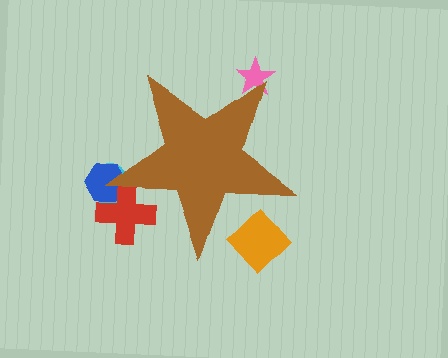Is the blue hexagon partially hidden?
Yes, the blue hexagon is partially hidden behind the brown star.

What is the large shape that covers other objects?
A brown star.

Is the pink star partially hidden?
Yes, the pink star is partially hidden behind the brown star.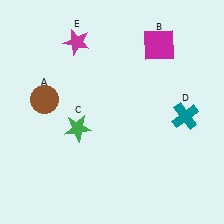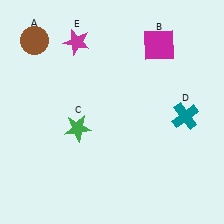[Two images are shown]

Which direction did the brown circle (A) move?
The brown circle (A) moved up.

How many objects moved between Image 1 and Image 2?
1 object moved between the two images.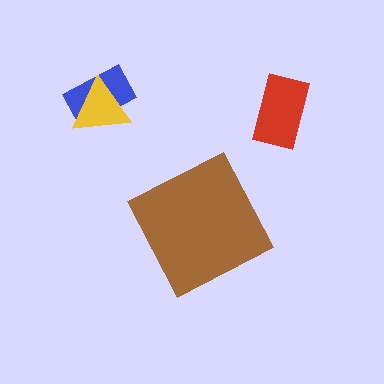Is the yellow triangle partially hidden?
No, the yellow triangle is fully visible.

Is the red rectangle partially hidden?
No, the red rectangle is fully visible.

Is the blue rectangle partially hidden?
No, the blue rectangle is fully visible.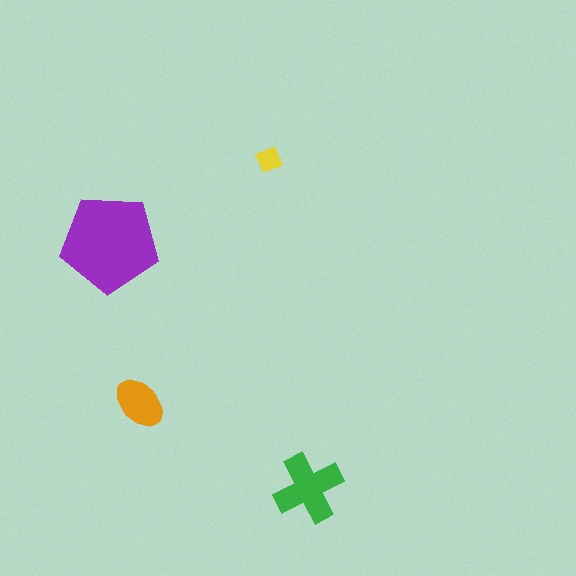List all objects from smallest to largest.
The yellow diamond, the orange ellipse, the green cross, the purple pentagon.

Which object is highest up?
The yellow diamond is topmost.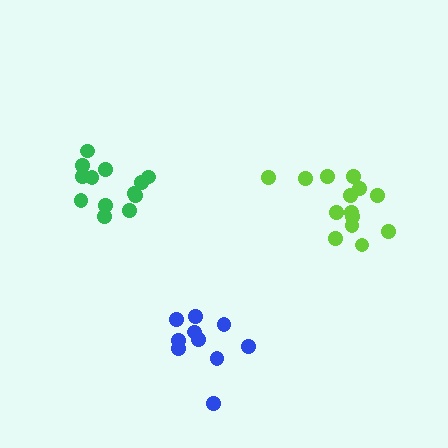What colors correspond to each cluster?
The clusters are colored: green, blue, lime.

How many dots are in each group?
Group 1: 13 dots, Group 2: 10 dots, Group 3: 14 dots (37 total).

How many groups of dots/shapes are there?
There are 3 groups.